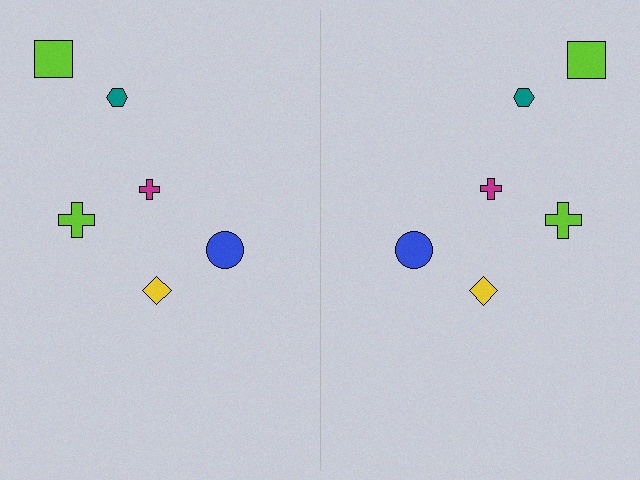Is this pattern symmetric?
Yes, this pattern has bilateral (reflection) symmetry.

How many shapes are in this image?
There are 12 shapes in this image.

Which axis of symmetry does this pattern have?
The pattern has a vertical axis of symmetry running through the center of the image.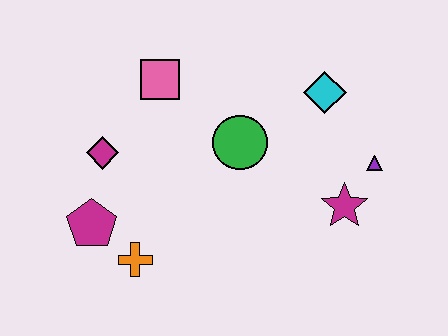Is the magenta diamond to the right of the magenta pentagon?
Yes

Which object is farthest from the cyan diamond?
The magenta pentagon is farthest from the cyan diamond.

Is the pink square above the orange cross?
Yes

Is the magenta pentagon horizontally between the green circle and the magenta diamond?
No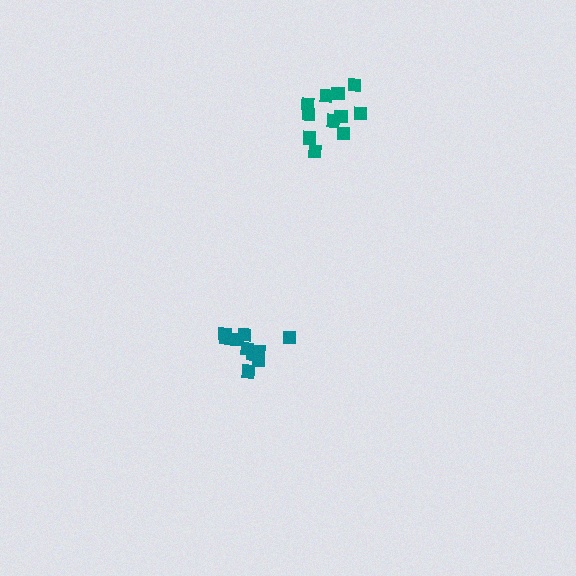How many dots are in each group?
Group 1: 10 dots, Group 2: 11 dots (21 total).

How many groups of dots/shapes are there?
There are 2 groups.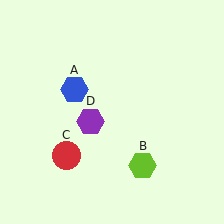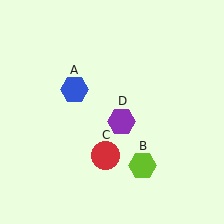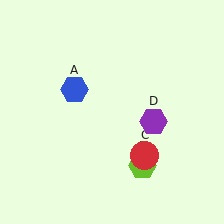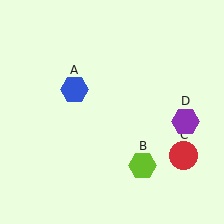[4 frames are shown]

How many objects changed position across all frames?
2 objects changed position: red circle (object C), purple hexagon (object D).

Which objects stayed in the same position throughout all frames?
Blue hexagon (object A) and lime hexagon (object B) remained stationary.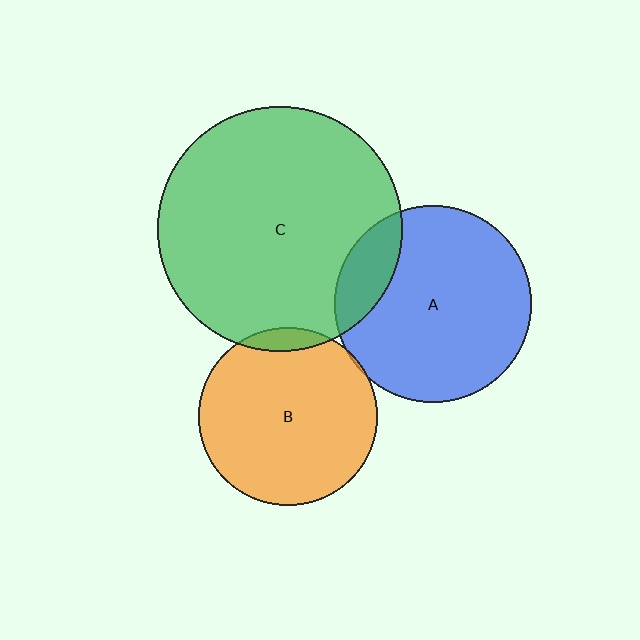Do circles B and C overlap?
Yes.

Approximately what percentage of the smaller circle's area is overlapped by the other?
Approximately 5%.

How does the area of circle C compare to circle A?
Approximately 1.6 times.